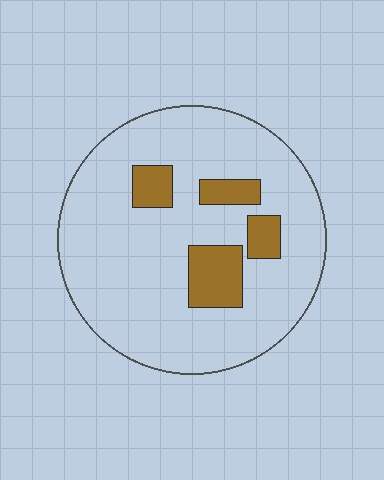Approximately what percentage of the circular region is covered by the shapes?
Approximately 15%.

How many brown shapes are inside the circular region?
4.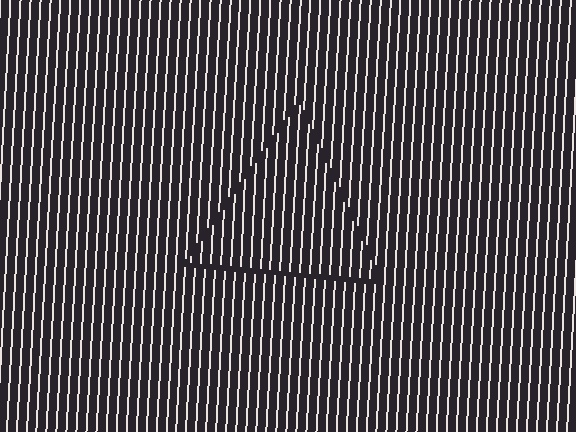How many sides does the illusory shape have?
3 sides — the line-ends trace a triangle.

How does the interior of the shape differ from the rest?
The interior of the shape contains the same grating, shifted by half a period — the contour is defined by the phase discontinuity where line-ends from the inner and outer gratings abut.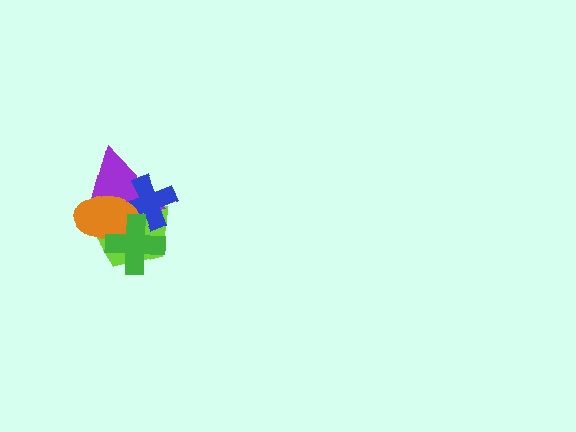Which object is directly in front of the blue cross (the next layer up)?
The orange ellipse is directly in front of the blue cross.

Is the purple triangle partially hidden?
Yes, it is partially covered by another shape.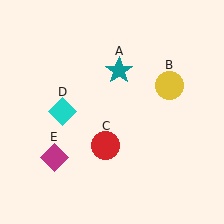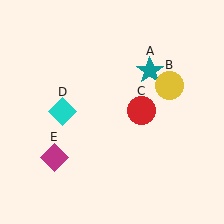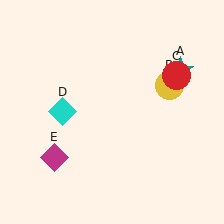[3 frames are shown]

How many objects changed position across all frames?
2 objects changed position: teal star (object A), red circle (object C).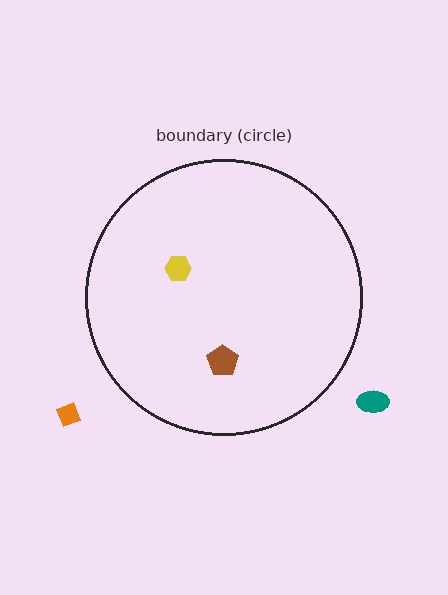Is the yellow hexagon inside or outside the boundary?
Inside.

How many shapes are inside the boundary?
2 inside, 2 outside.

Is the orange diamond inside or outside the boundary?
Outside.